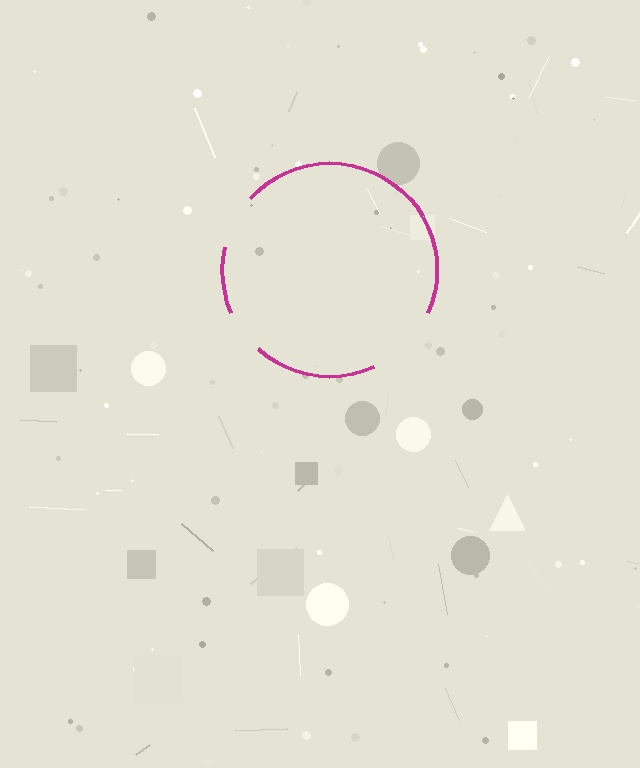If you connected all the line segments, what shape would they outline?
They would outline a circle.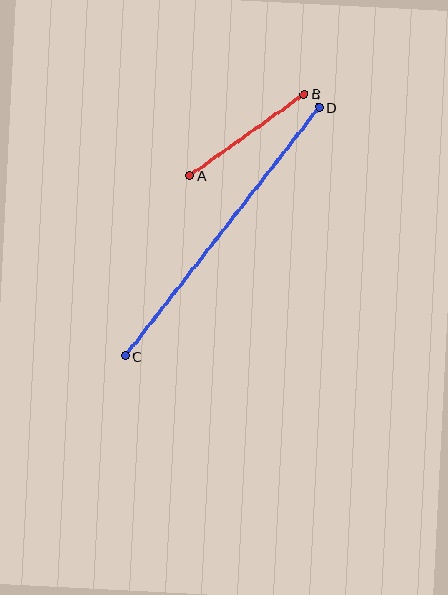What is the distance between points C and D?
The distance is approximately 315 pixels.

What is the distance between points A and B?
The distance is approximately 140 pixels.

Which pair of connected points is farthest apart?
Points C and D are farthest apart.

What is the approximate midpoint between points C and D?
The midpoint is at approximately (222, 231) pixels.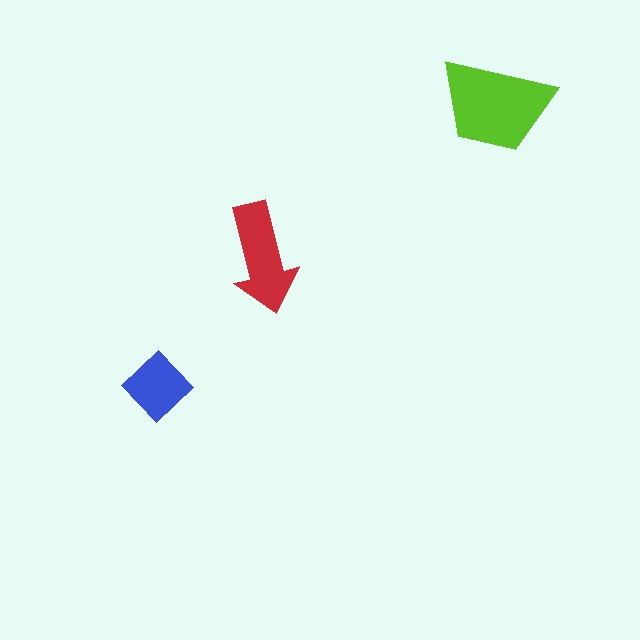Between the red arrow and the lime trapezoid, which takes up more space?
The lime trapezoid.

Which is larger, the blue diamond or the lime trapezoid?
The lime trapezoid.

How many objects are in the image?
There are 3 objects in the image.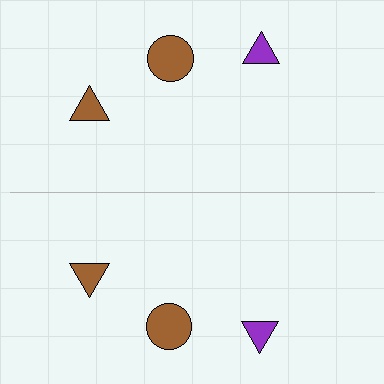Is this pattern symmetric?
Yes, this pattern has bilateral (reflection) symmetry.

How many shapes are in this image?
There are 6 shapes in this image.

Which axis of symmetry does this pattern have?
The pattern has a horizontal axis of symmetry running through the center of the image.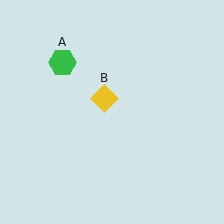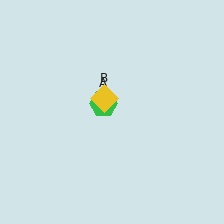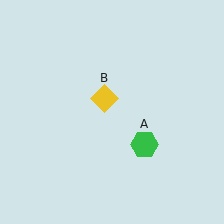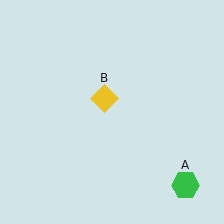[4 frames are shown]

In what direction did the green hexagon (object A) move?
The green hexagon (object A) moved down and to the right.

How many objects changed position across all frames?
1 object changed position: green hexagon (object A).